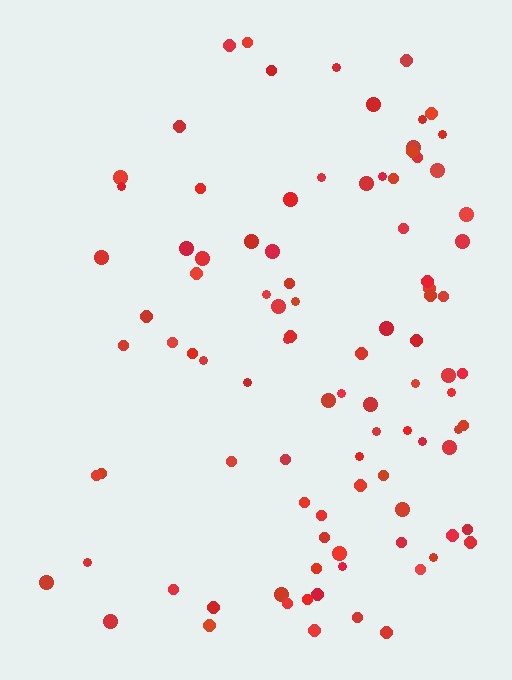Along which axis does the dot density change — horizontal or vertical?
Horizontal.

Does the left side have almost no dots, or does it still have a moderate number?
Still a moderate number, just noticeably fewer than the right.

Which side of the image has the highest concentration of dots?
The right.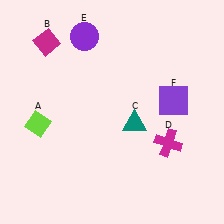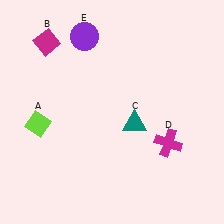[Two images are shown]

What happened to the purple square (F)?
The purple square (F) was removed in Image 2. It was in the top-right area of Image 1.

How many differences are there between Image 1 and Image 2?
There is 1 difference between the two images.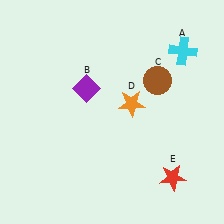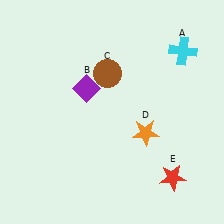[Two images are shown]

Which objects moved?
The objects that moved are: the brown circle (C), the orange star (D).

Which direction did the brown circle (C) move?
The brown circle (C) moved left.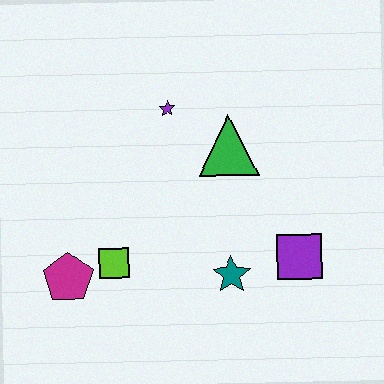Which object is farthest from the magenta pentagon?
The purple square is farthest from the magenta pentagon.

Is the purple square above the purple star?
No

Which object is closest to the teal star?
The purple square is closest to the teal star.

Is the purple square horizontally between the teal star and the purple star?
No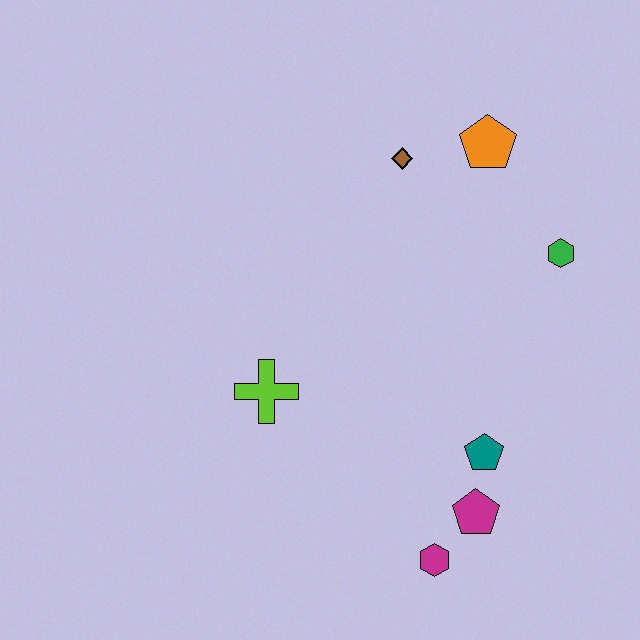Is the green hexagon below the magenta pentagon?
No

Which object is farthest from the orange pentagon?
The magenta hexagon is farthest from the orange pentagon.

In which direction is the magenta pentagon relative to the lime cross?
The magenta pentagon is to the right of the lime cross.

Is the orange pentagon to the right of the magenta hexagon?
Yes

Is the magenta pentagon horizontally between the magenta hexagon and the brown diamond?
No